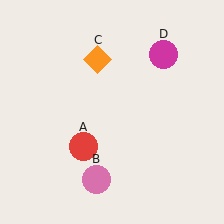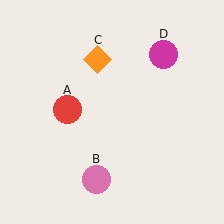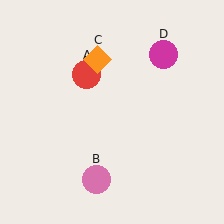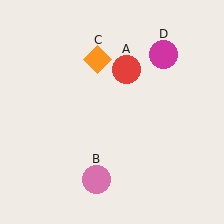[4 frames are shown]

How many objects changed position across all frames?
1 object changed position: red circle (object A).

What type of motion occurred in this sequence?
The red circle (object A) rotated clockwise around the center of the scene.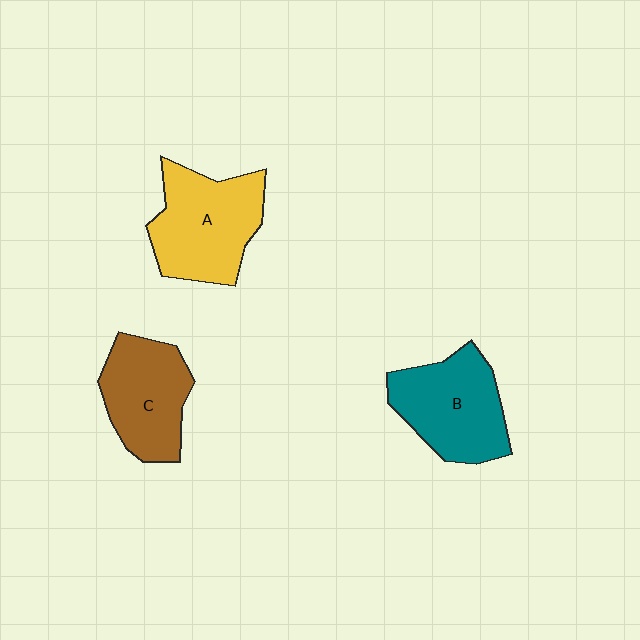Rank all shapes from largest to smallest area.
From largest to smallest: A (yellow), B (teal), C (brown).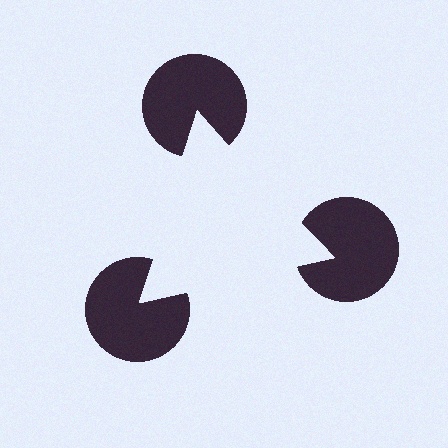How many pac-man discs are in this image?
There are 3 — one at each vertex of the illusory triangle.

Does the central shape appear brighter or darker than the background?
It typically appears slightly brighter than the background, even though no actual brightness change is drawn.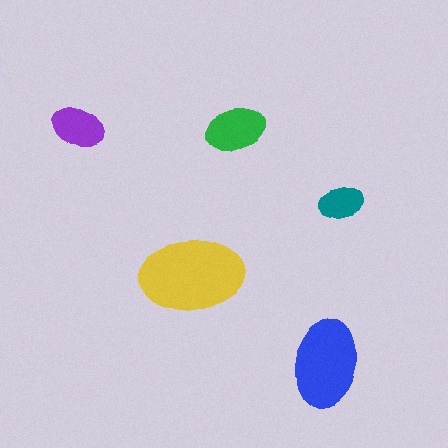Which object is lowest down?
The blue ellipse is bottommost.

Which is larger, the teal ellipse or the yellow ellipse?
The yellow one.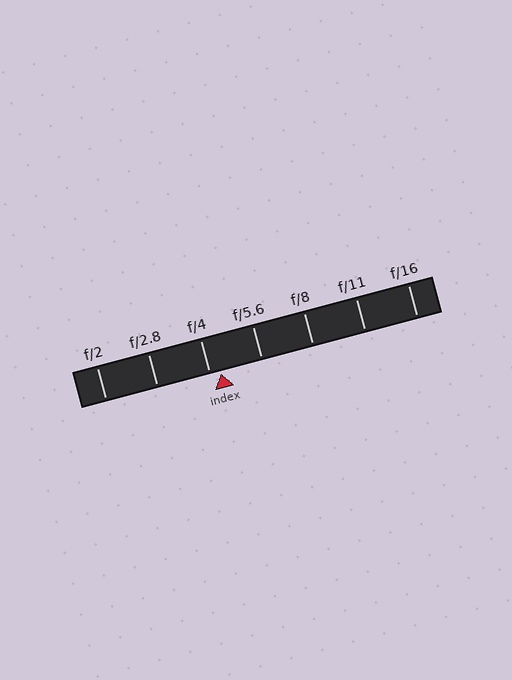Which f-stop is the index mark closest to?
The index mark is closest to f/4.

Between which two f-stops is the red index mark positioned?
The index mark is between f/4 and f/5.6.